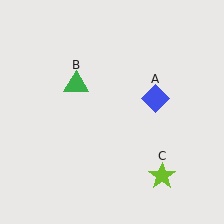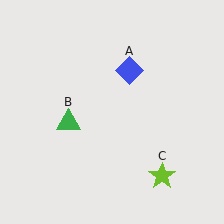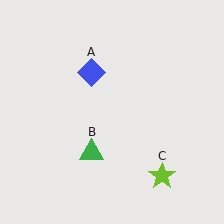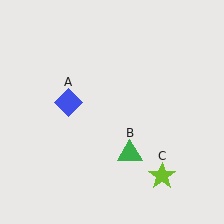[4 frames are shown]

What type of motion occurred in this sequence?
The blue diamond (object A), green triangle (object B) rotated counterclockwise around the center of the scene.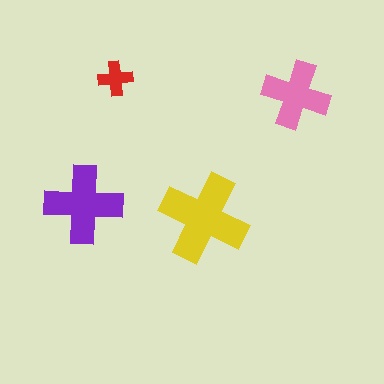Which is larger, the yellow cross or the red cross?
The yellow one.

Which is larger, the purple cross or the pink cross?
The purple one.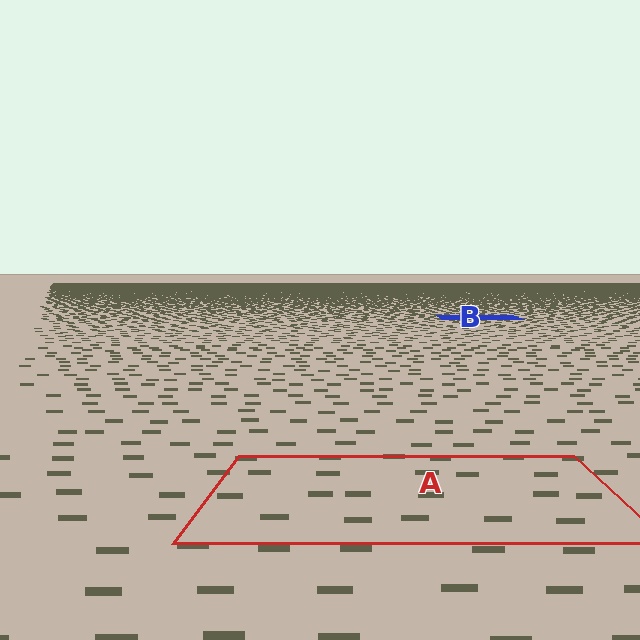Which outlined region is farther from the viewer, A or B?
Region B is farther from the viewer — the texture elements inside it appear smaller and more densely packed.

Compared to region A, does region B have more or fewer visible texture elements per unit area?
Region B has more texture elements per unit area — they are packed more densely because it is farther away.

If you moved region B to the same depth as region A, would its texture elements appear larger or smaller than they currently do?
They would appear larger. At a closer depth, the same texture elements are projected at a bigger on-screen size.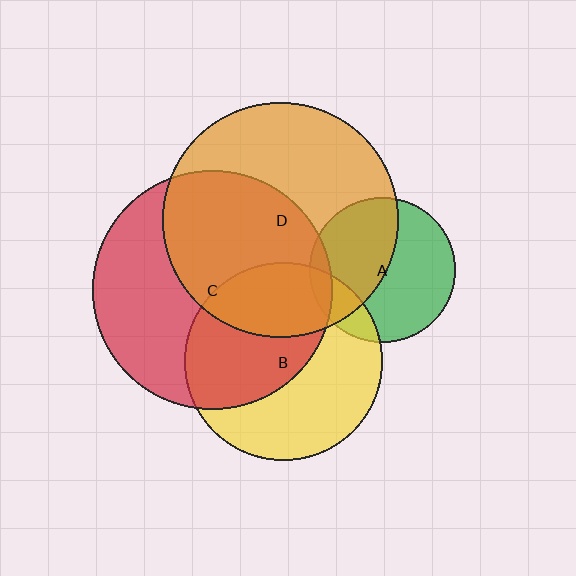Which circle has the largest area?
Circle C (red).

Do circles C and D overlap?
Yes.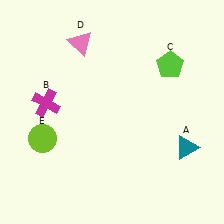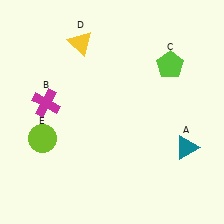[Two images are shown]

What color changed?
The triangle (D) changed from pink in Image 1 to yellow in Image 2.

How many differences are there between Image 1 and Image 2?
There is 1 difference between the two images.